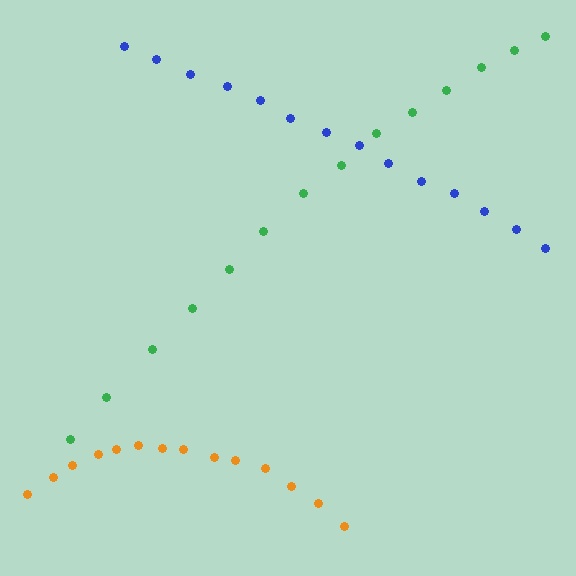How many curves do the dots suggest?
There are 3 distinct paths.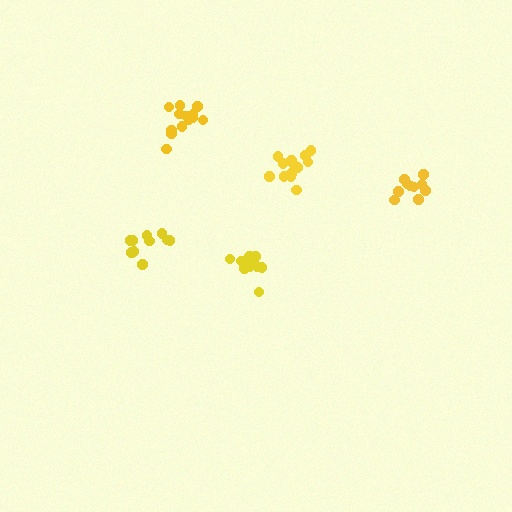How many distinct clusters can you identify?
There are 5 distinct clusters.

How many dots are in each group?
Group 1: 10 dots, Group 2: 10 dots, Group 3: 13 dots, Group 4: 10 dots, Group 5: 14 dots (57 total).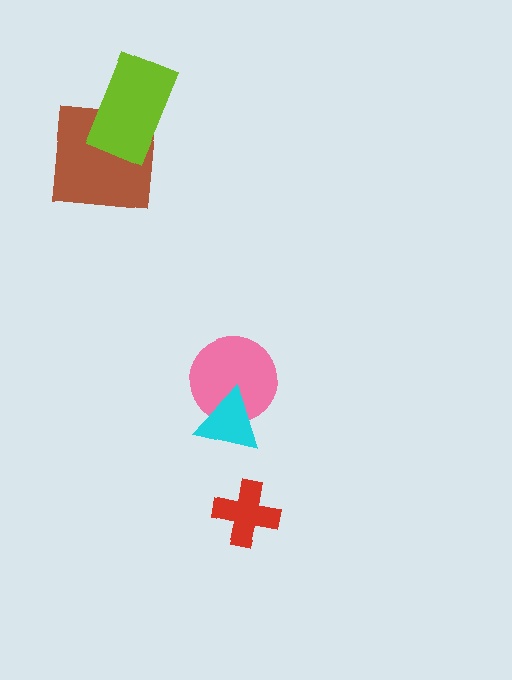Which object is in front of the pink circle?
The cyan triangle is in front of the pink circle.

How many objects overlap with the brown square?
1 object overlaps with the brown square.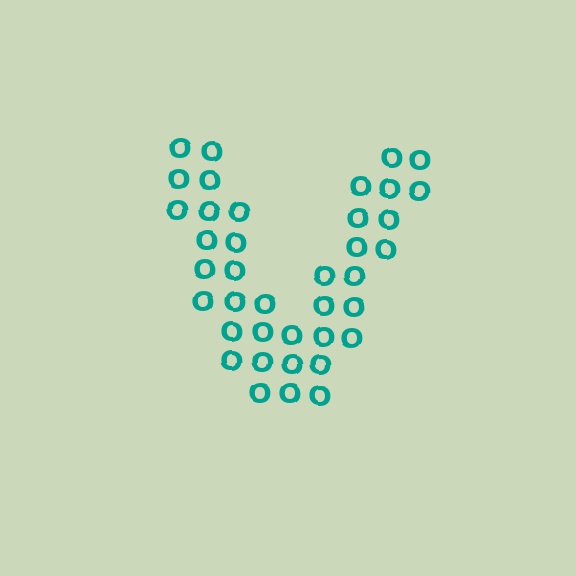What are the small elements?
The small elements are letter O's.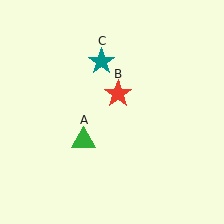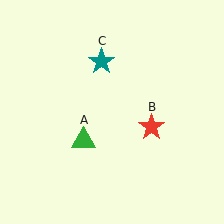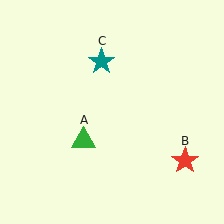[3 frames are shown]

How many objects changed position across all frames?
1 object changed position: red star (object B).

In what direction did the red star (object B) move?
The red star (object B) moved down and to the right.